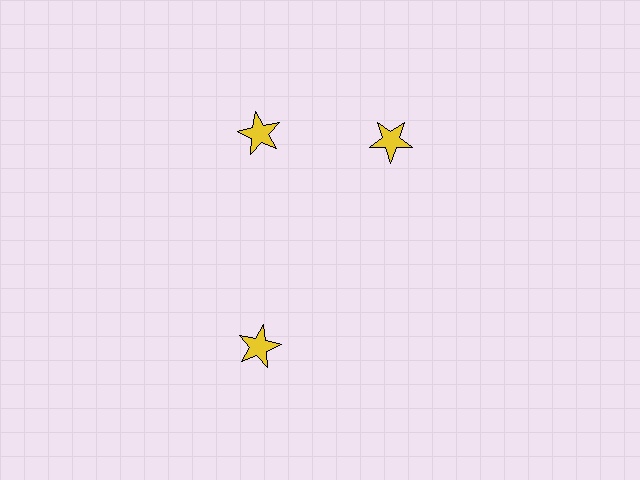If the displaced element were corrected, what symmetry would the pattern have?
It would have 3-fold rotational symmetry — the pattern would map onto itself every 120 degrees.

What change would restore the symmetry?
The symmetry would be restored by rotating it back into even spacing with its neighbors so that all 3 stars sit at equal angles and equal distance from the center.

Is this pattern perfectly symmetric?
No. The 3 yellow stars are arranged in a ring, but one element near the 3 o'clock position is rotated out of alignment along the ring, breaking the 3-fold rotational symmetry.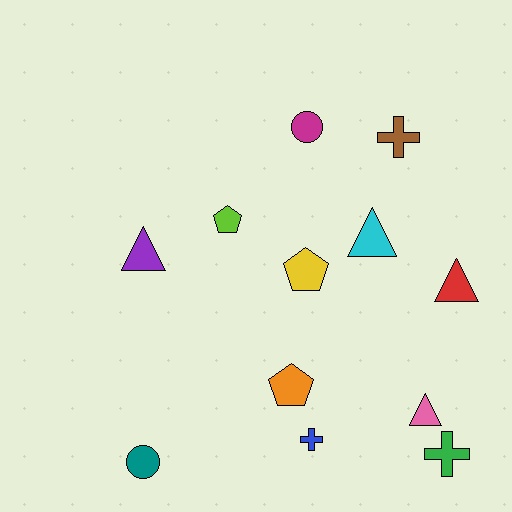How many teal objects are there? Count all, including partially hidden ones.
There is 1 teal object.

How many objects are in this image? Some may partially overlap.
There are 12 objects.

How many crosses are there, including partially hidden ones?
There are 3 crosses.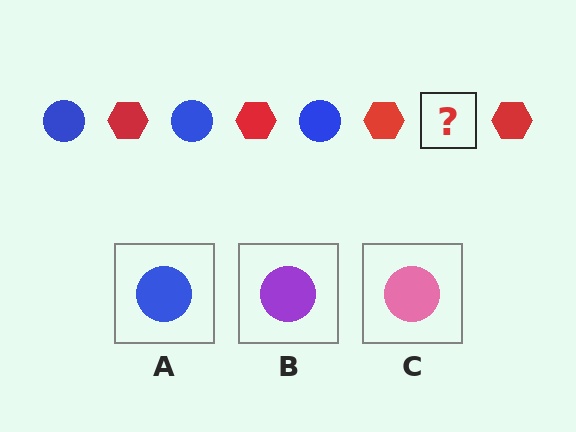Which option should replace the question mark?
Option A.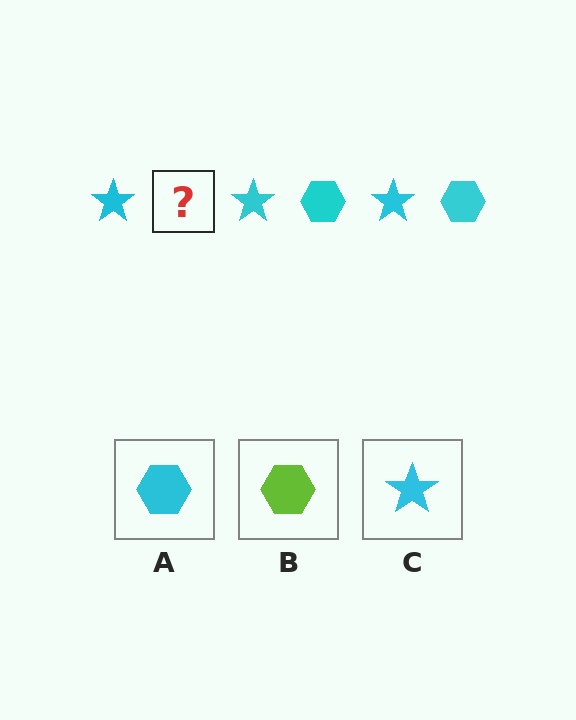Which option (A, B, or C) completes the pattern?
A.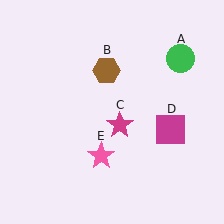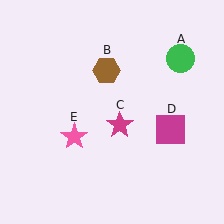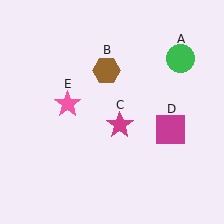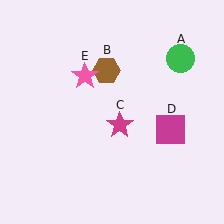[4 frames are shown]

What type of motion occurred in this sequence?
The pink star (object E) rotated clockwise around the center of the scene.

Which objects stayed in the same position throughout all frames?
Green circle (object A) and brown hexagon (object B) and magenta star (object C) and magenta square (object D) remained stationary.